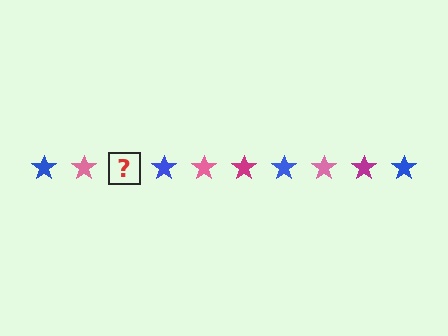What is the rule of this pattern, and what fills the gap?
The rule is that the pattern cycles through blue, pink, magenta stars. The gap should be filled with a magenta star.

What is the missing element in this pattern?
The missing element is a magenta star.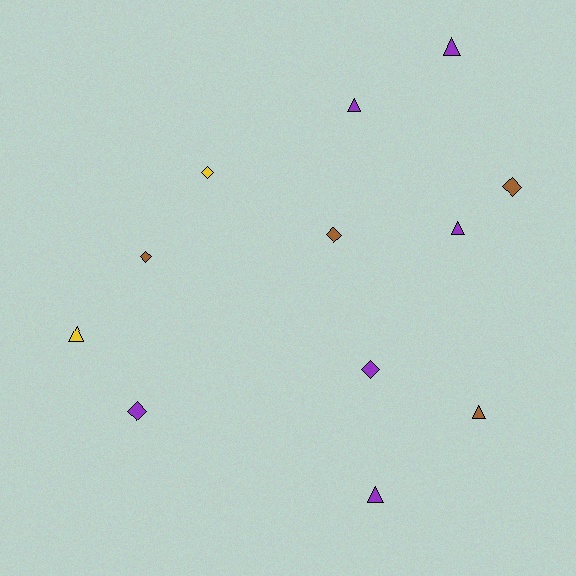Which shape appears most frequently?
Diamond, with 6 objects.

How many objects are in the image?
There are 12 objects.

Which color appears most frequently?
Purple, with 6 objects.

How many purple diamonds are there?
There are 2 purple diamonds.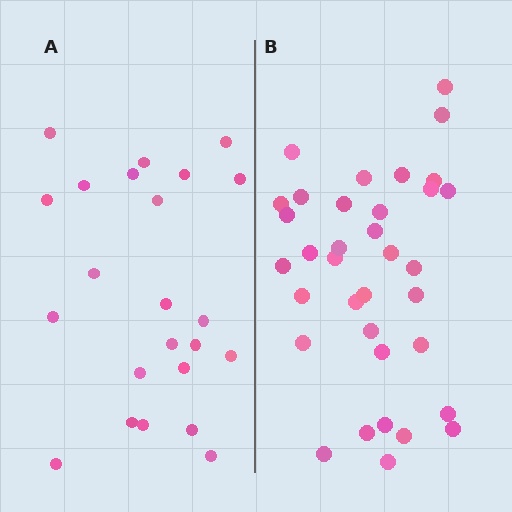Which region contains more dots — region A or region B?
Region B (the right region) has more dots.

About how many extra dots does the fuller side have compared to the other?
Region B has roughly 12 or so more dots than region A.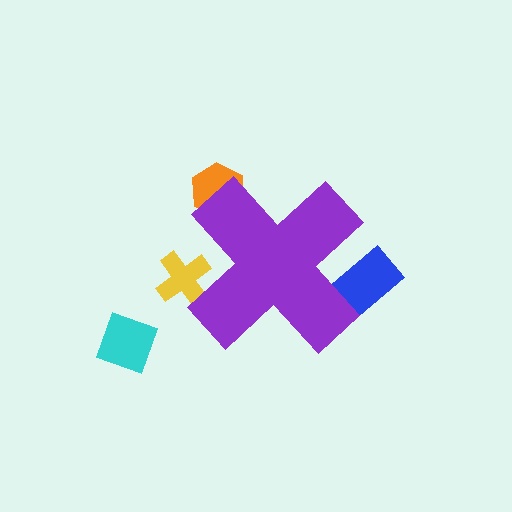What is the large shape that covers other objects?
A purple cross.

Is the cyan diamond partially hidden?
No, the cyan diamond is fully visible.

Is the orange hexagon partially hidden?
Yes, the orange hexagon is partially hidden behind the purple cross.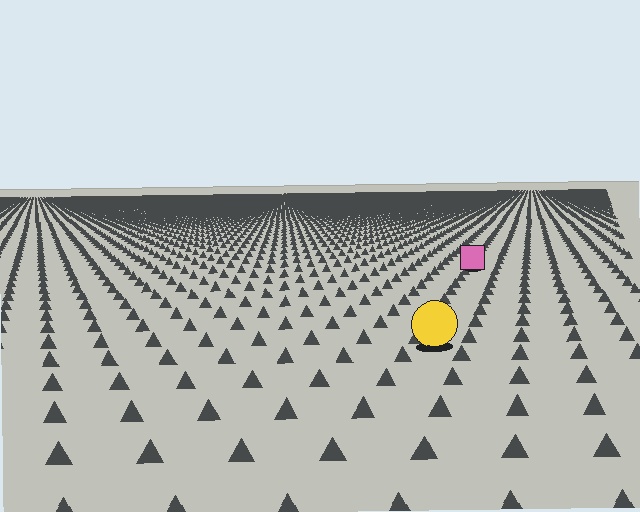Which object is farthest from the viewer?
The pink square is farthest from the viewer. It appears smaller and the ground texture around it is denser.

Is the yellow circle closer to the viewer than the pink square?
Yes. The yellow circle is closer — you can tell from the texture gradient: the ground texture is coarser near it.